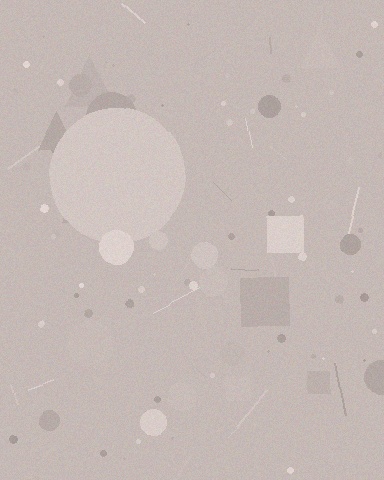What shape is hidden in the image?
A circle is hidden in the image.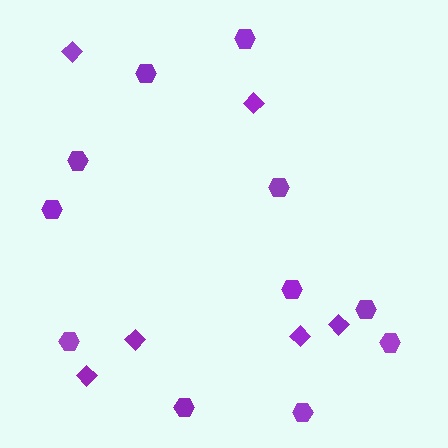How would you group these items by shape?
There are 2 groups: one group of diamonds (6) and one group of hexagons (11).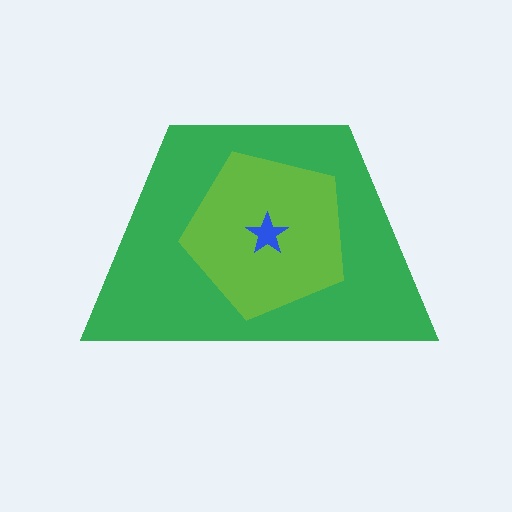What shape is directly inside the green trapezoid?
The lime pentagon.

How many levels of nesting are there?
3.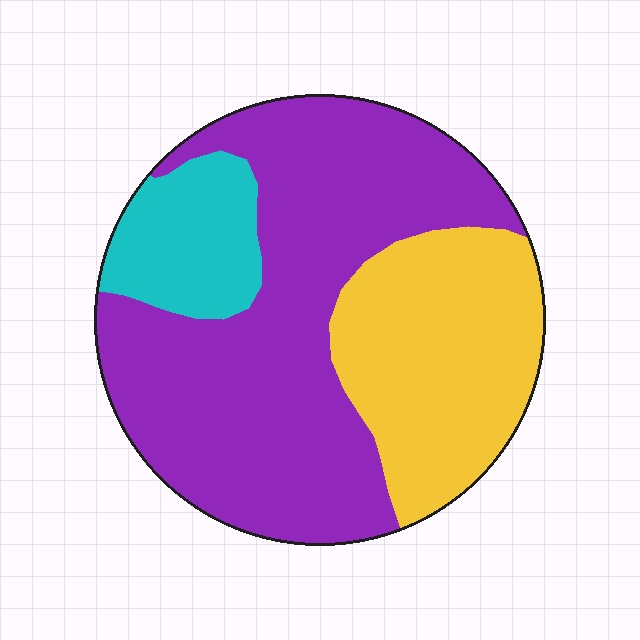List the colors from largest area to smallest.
From largest to smallest: purple, yellow, cyan.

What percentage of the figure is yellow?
Yellow covers 29% of the figure.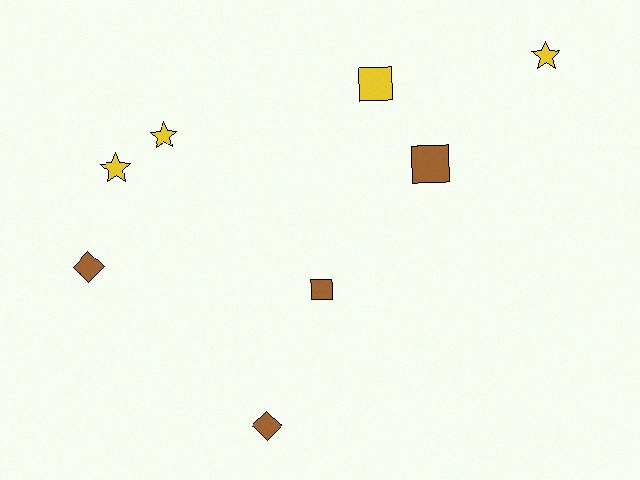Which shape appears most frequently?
Star, with 3 objects.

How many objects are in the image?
There are 8 objects.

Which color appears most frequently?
Yellow, with 4 objects.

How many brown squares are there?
There are 2 brown squares.